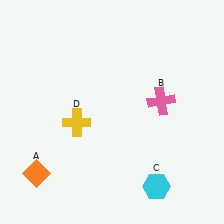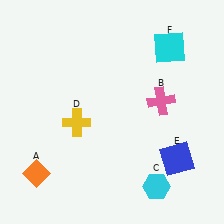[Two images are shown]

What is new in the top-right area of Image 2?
A cyan square (F) was added in the top-right area of Image 2.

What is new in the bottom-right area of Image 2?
A blue square (E) was added in the bottom-right area of Image 2.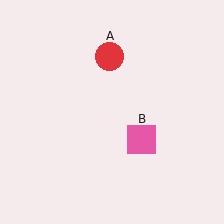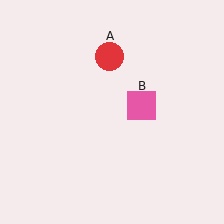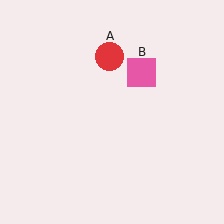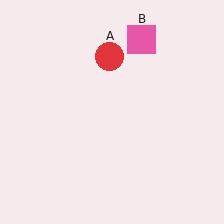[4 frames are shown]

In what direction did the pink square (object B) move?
The pink square (object B) moved up.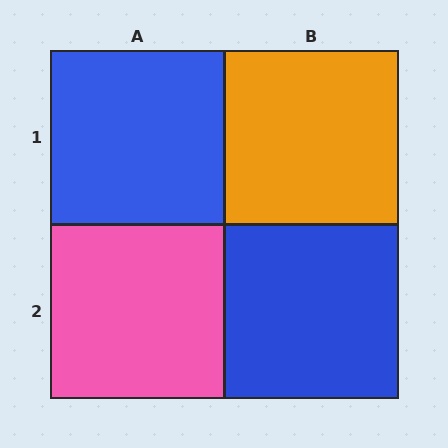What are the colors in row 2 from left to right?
Pink, blue.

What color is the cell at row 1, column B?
Orange.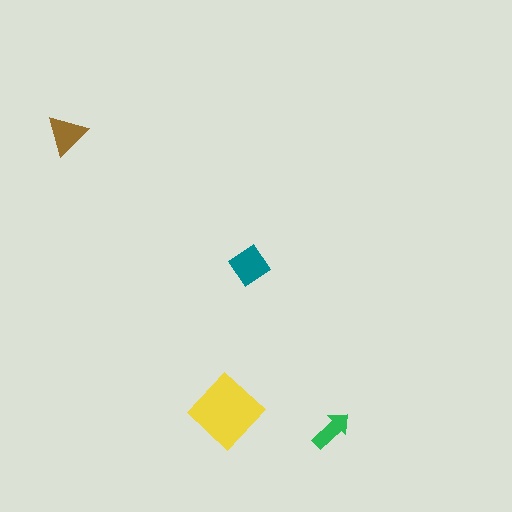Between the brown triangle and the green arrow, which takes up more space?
The brown triangle.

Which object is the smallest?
The green arrow.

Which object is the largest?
The yellow diamond.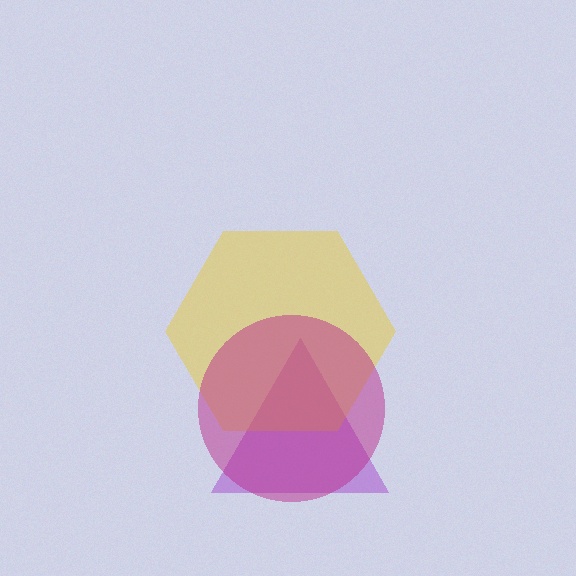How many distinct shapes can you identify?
There are 3 distinct shapes: a purple triangle, a yellow hexagon, a magenta circle.